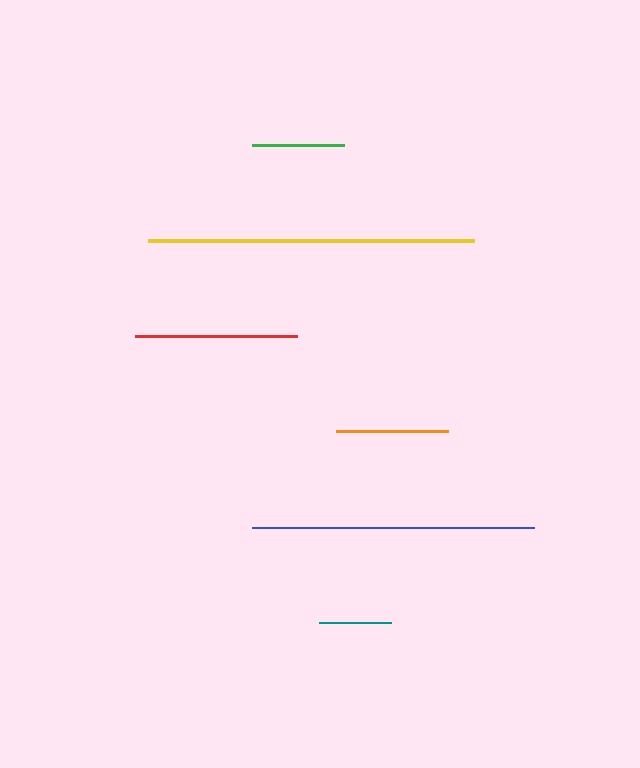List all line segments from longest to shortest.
From longest to shortest: yellow, blue, red, orange, green, teal.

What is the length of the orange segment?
The orange segment is approximately 112 pixels long.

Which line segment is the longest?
The yellow line is the longest at approximately 326 pixels.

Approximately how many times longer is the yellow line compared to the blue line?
The yellow line is approximately 1.2 times the length of the blue line.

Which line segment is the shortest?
The teal line is the shortest at approximately 72 pixels.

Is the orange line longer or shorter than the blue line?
The blue line is longer than the orange line.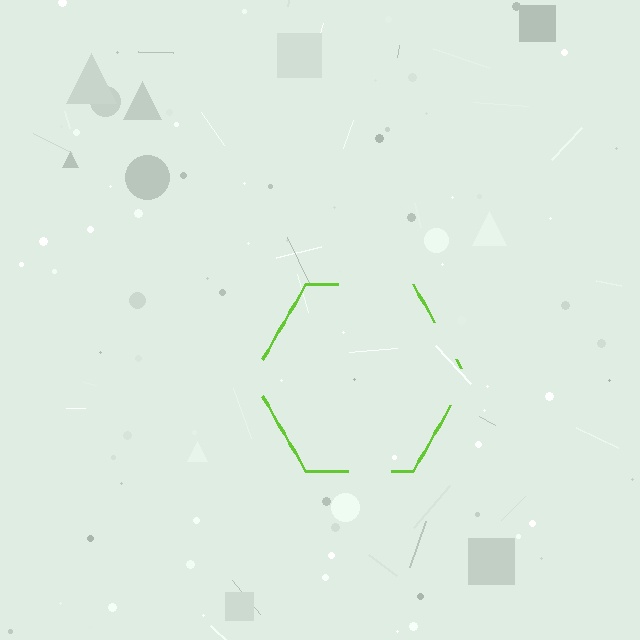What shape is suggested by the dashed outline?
The dashed outline suggests a hexagon.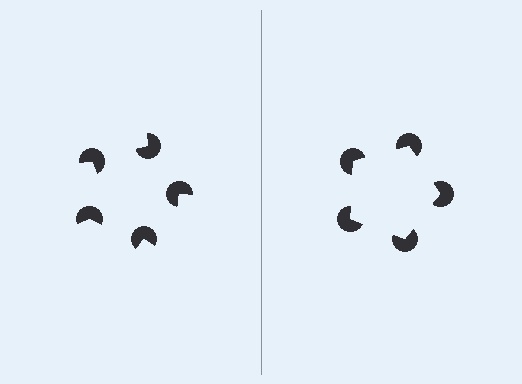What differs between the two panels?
The pac-man discs are positioned identically on both sides; only the wedge orientations differ. On the right they align to a pentagon; on the left they are misaligned.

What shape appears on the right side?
An illusory pentagon.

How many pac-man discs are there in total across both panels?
10 — 5 on each side.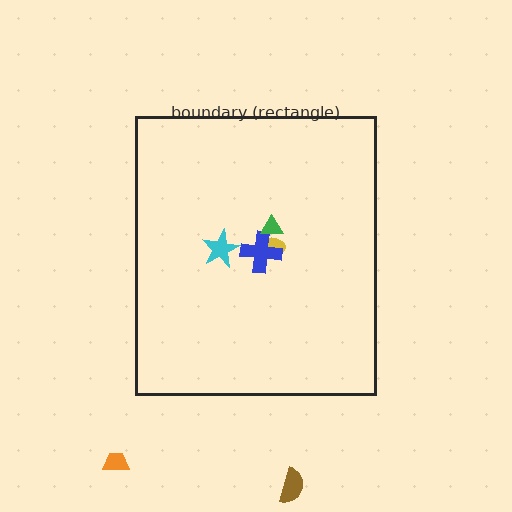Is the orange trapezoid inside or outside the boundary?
Outside.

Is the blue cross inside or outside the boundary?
Inside.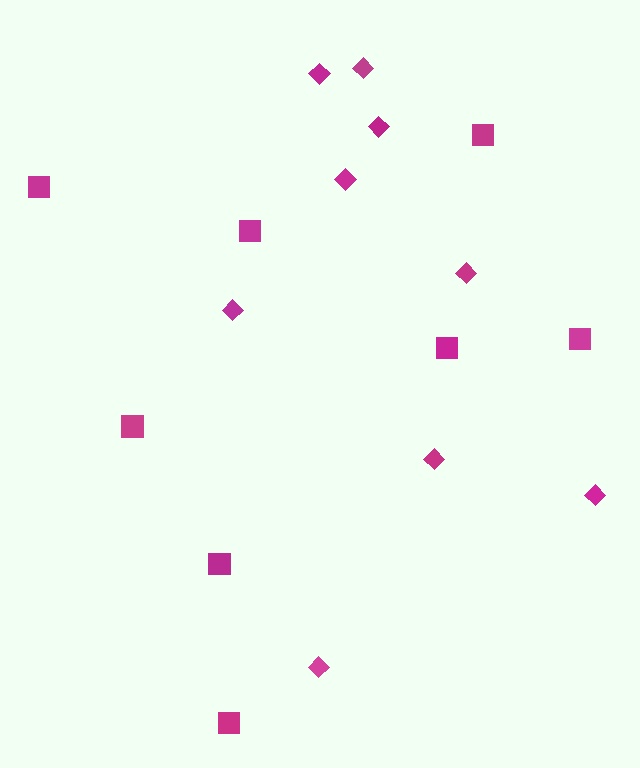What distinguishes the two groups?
There are 2 groups: one group of diamonds (9) and one group of squares (8).